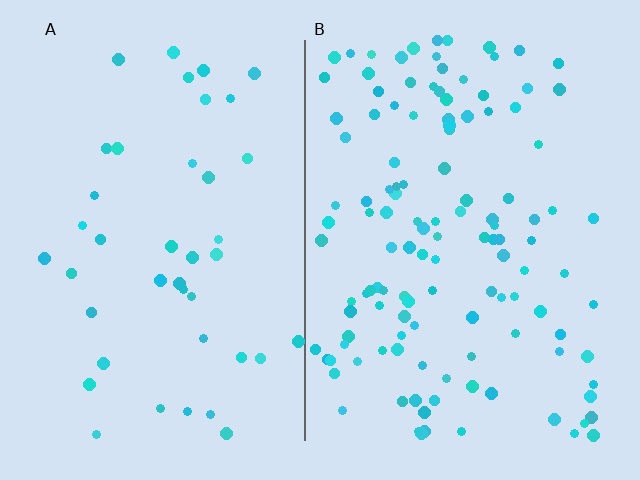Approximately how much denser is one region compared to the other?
Approximately 3.0× — region B over region A.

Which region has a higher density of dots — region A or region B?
B (the right).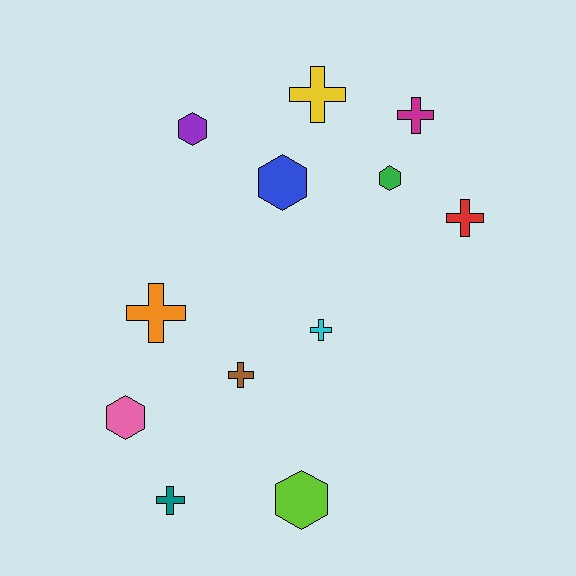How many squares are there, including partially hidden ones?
There are no squares.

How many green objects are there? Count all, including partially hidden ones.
There is 1 green object.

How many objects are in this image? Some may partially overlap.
There are 12 objects.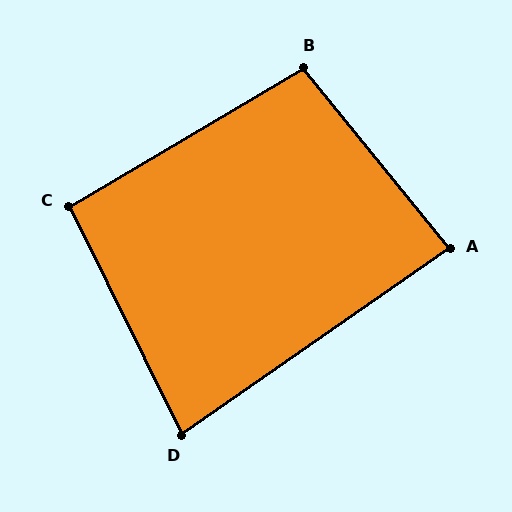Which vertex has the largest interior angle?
B, at approximately 99 degrees.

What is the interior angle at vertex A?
Approximately 86 degrees (approximately right).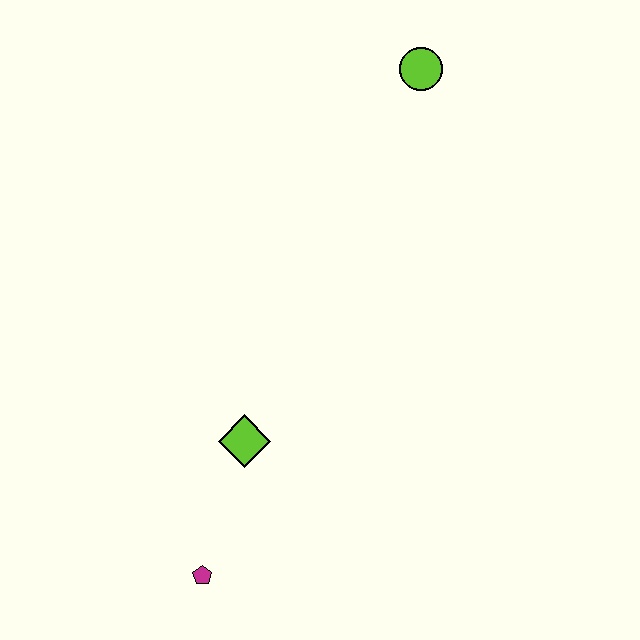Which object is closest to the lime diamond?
The magenta pentagon is closest to the lime diamond.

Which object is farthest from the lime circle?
The magenta pentagon is farthest from the lime circle.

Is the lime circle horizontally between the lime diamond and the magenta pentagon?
No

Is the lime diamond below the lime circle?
Yes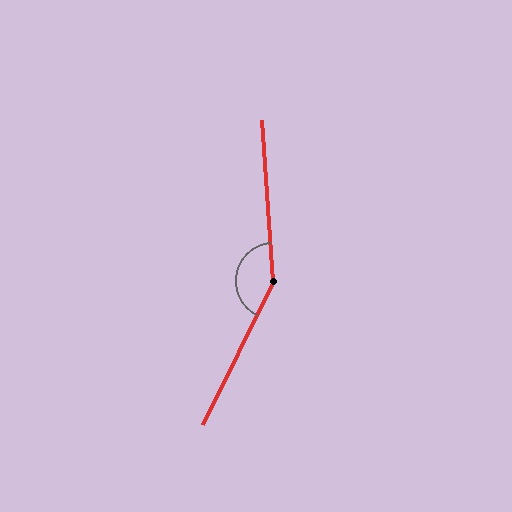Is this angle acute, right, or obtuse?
It is obtuse.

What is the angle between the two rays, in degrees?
Approximately 150 degrees.